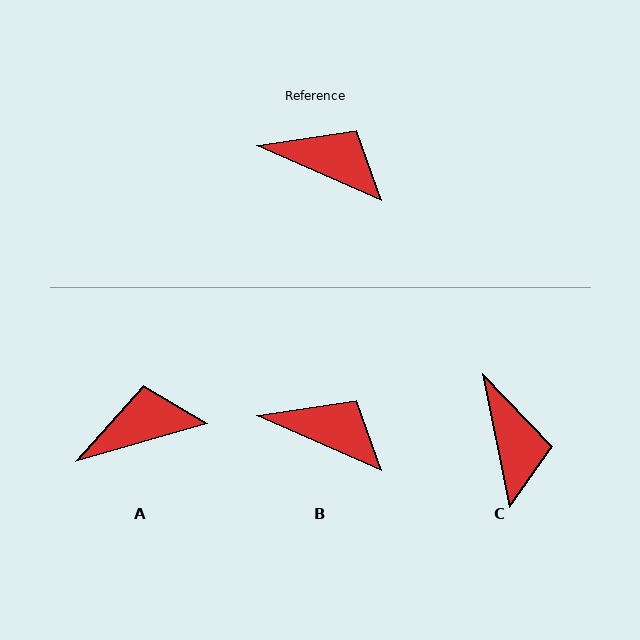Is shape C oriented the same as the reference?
No, it is off by about 55 degrees.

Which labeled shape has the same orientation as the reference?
B.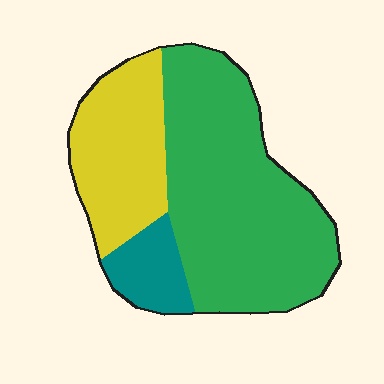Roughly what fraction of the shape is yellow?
Yellow takes up about one quarter (1/4) of the shape.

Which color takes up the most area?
Green, at roughly 60%.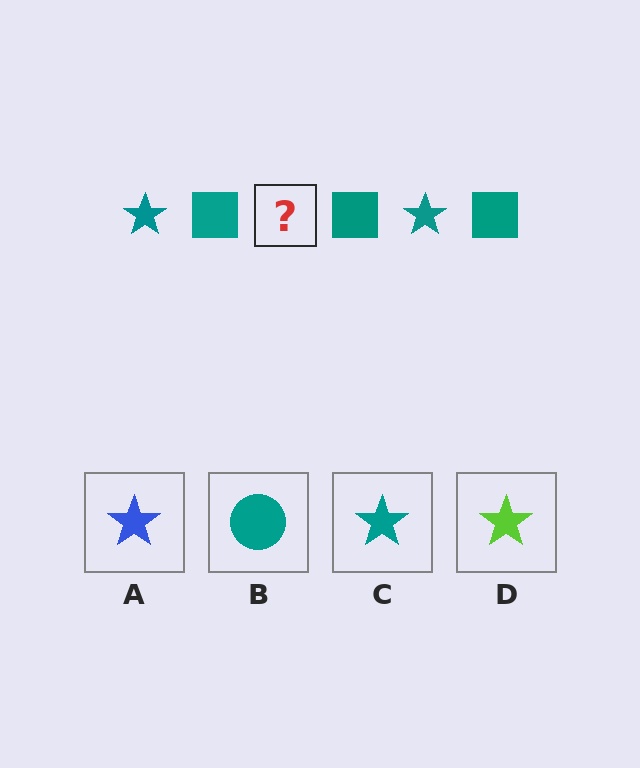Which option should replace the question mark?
Option C.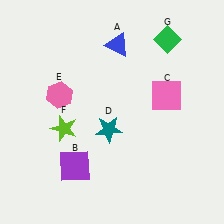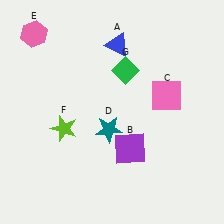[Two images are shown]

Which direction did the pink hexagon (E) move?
The pink hexagon (E) moved up.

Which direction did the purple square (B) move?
The purple square (B) moved right.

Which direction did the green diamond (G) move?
The green diamond (G) moved left.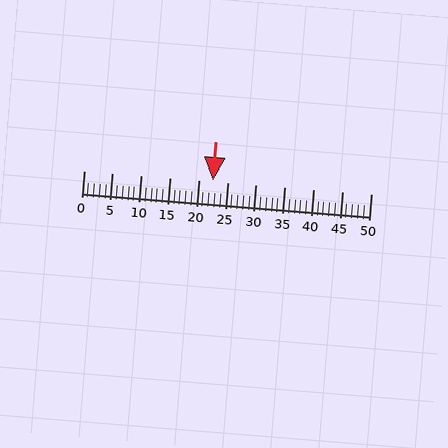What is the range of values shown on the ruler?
The ruler shows values from 0 to 50.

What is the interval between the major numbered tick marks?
The major tick marks are spaced 5 units apart.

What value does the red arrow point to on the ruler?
The red arrow points to approximately 22.